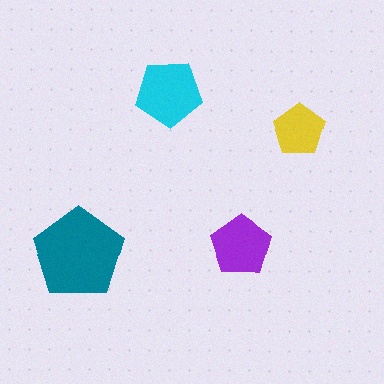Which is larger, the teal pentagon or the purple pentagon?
The teal one.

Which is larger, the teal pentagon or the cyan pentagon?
The teal one.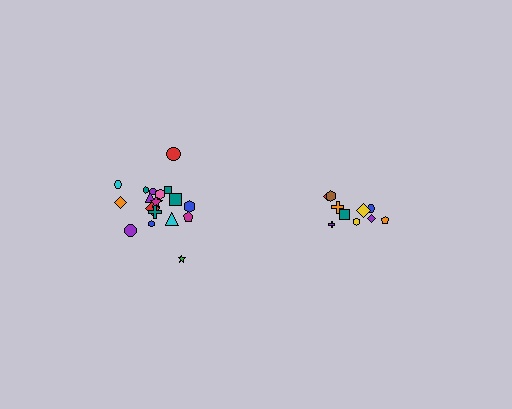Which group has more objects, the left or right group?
The left group.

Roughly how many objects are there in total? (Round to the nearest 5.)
Roughly 30 objects in total.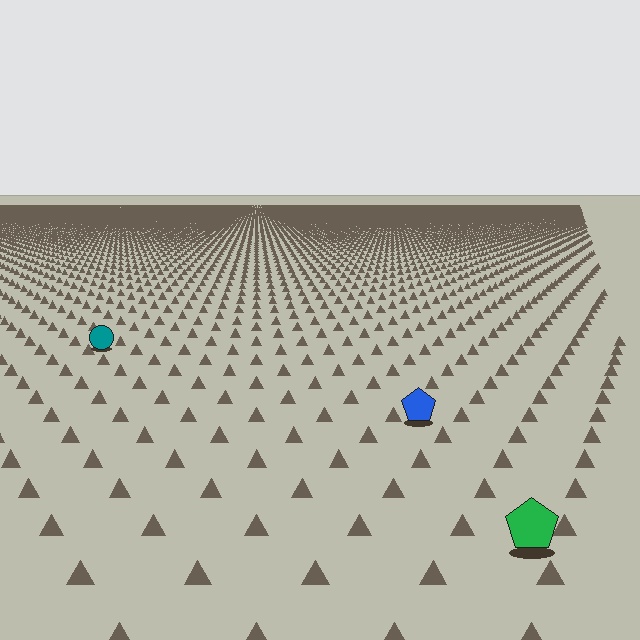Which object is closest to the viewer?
The green pentagon is closest. The texture marks near it are larger and more spread out.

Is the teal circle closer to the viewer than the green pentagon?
No. The green pentagon is closer — you can tell from the texture gradient: the ground texture is coarser near it.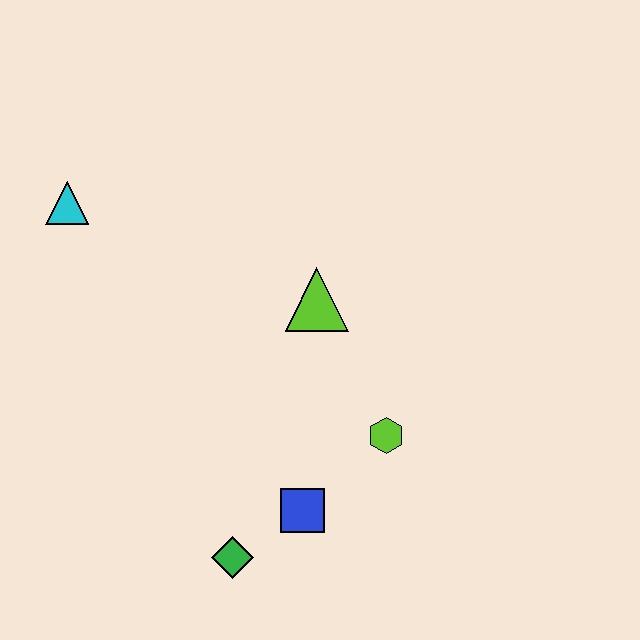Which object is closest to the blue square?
The green diamond is closest to the blue square.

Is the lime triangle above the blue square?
Yes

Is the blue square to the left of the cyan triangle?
No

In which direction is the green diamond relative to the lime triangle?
The green diamond is below the lime triangle.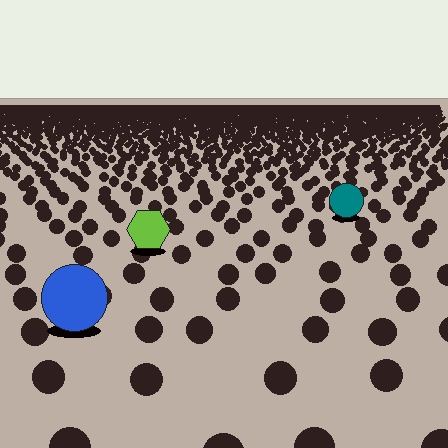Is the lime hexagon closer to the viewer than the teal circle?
Yes. The lime hexagon is closer — you can tell from the texture gradient: the ground texture is coarser near it.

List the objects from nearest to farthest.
From nearest to farthest: the blue circle, the lime hexagon, the teal circle.